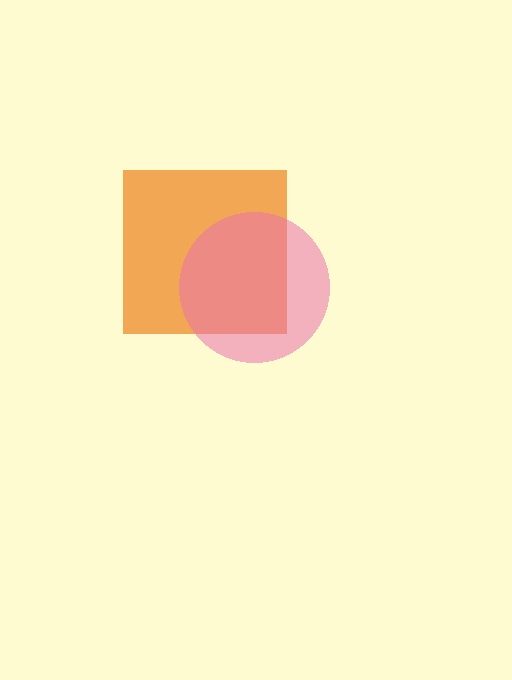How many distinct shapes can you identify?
There are 2 distinct shapes: an orange square, a pink circle.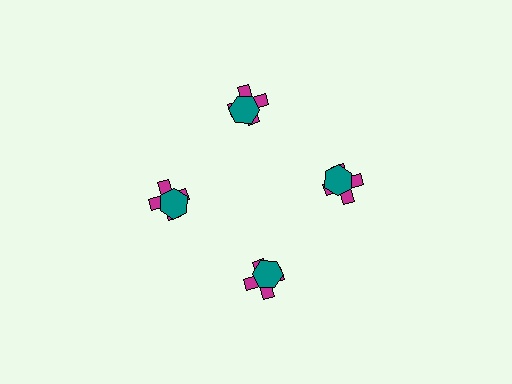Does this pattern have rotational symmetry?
Yes, this pattern has 4-fold rotational symmetry. It looks the same after rotating 90 degrees around the center.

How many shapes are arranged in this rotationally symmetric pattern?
There are 8 shapes, arranged in 4 groups of 2.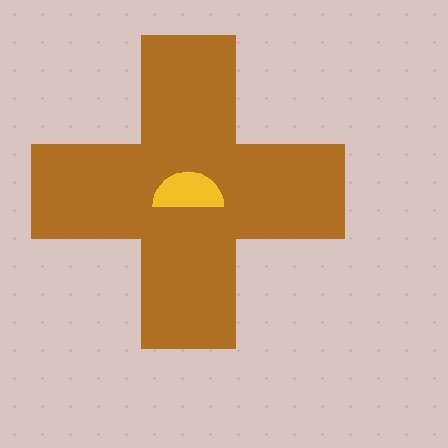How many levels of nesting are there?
2.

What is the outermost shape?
The brown cross.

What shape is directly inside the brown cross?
The yellow semicircle.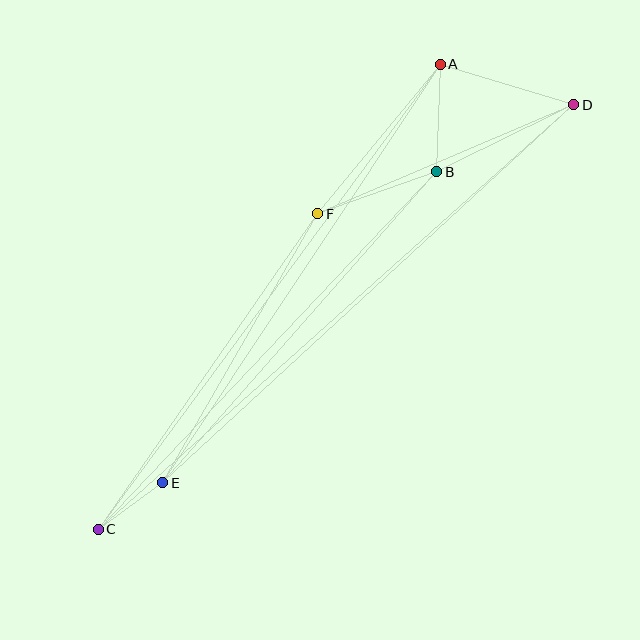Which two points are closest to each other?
Points C and E are closest to each other.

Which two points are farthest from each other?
Points C and D are farthest from each other.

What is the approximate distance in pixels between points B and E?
The distance between B and E is approximately 414 pixels.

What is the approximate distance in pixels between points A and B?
The distance between A and B is approximately 107 pixels.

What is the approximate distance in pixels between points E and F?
The distance between E and F is approximately 310 pixels.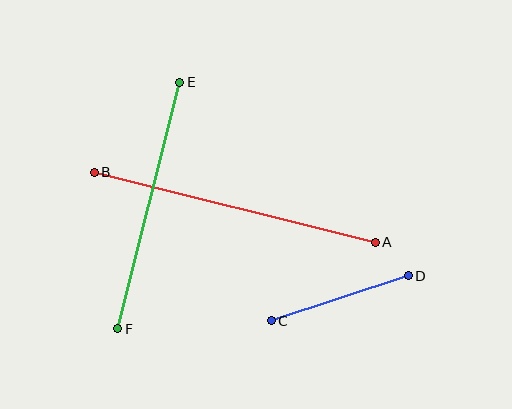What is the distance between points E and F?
The distance is approximately 254 pixels.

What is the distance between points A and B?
The distance is approximately 289 pixels.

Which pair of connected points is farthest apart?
Points A and B are farthest apart.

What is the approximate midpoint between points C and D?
The midpoint is at approximately (340, 298) pixels.